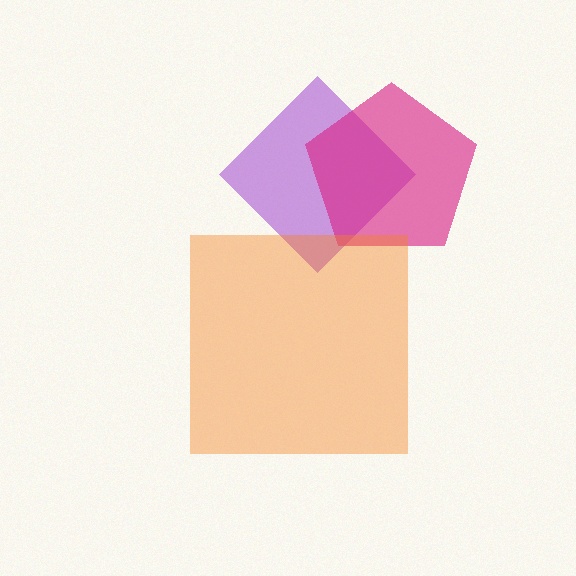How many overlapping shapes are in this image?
There are 3 overlapping shapes in the image.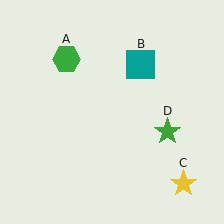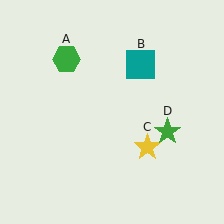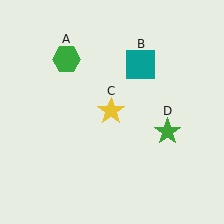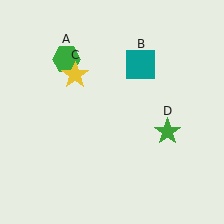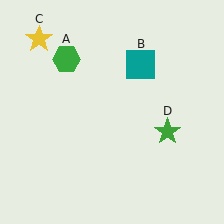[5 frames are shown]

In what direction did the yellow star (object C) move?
The yellow star (object C) moved up and to the left.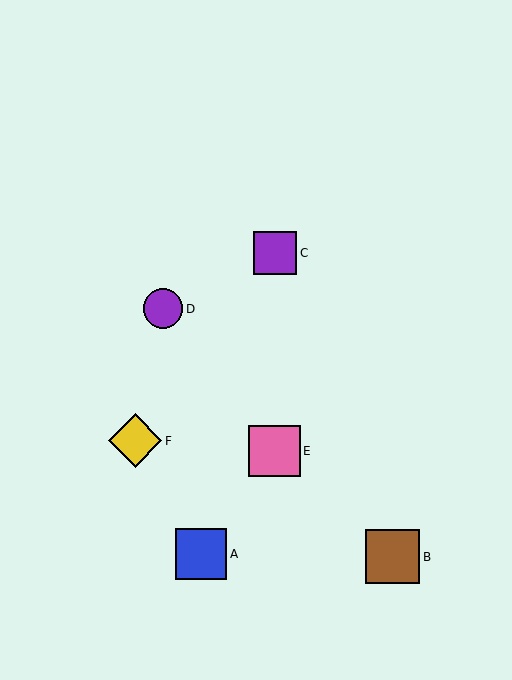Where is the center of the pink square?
The center of the pink square is at (275, 451).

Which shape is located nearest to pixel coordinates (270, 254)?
The purple square (labeled C) at (275, 253) is nearest to that location.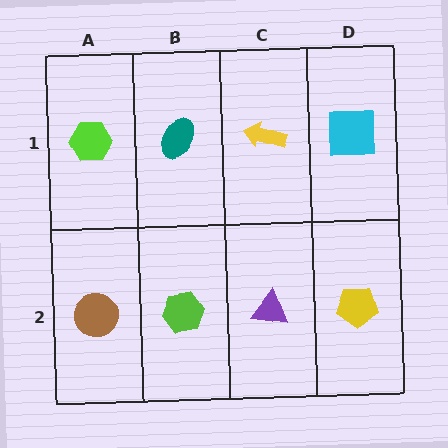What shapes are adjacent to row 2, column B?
A teal ellipse (row 1, column B), a brown circle (row 2, column A), a purple triangle (row 2, column C).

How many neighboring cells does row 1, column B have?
3.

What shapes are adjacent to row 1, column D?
A yellow pentagon (row 2, column D), a yellow arrow (row 1, column C).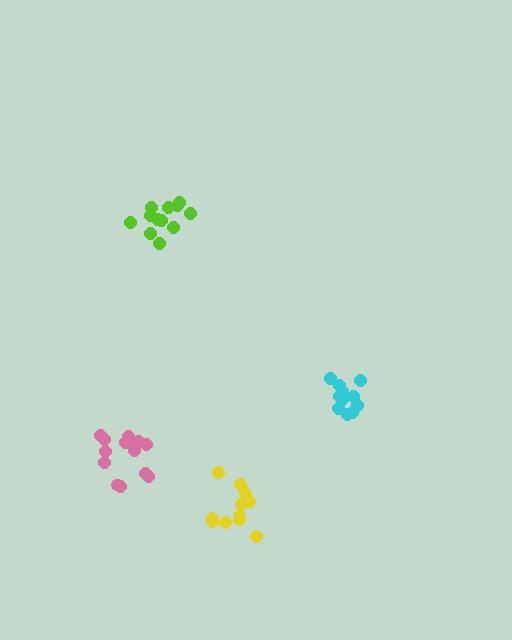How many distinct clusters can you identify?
There are 4 distinct clusters.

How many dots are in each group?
Group 1: 11 dots, Group 2: 13 dots, Group 3: 11 dots, Group 4: 12 dots (47 total).